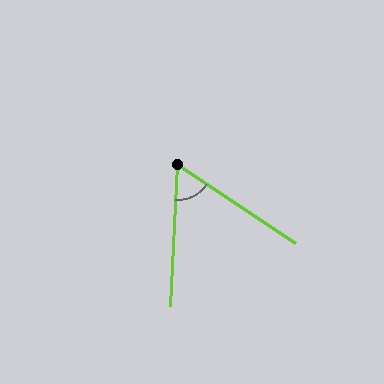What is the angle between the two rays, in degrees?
Approximately 59 degrees.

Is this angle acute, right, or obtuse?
It is acute.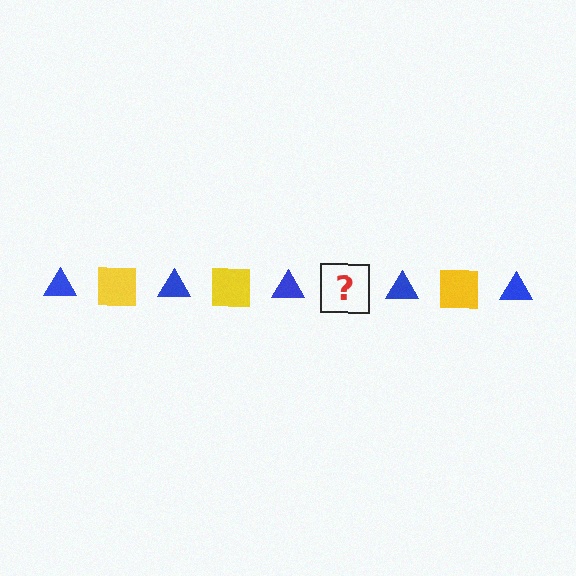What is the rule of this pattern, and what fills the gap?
The rule is that the pattern alternates between blue triangle and yellow square. The gap should be filled with a yellow square.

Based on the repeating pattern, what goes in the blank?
The blank should be a yellow square.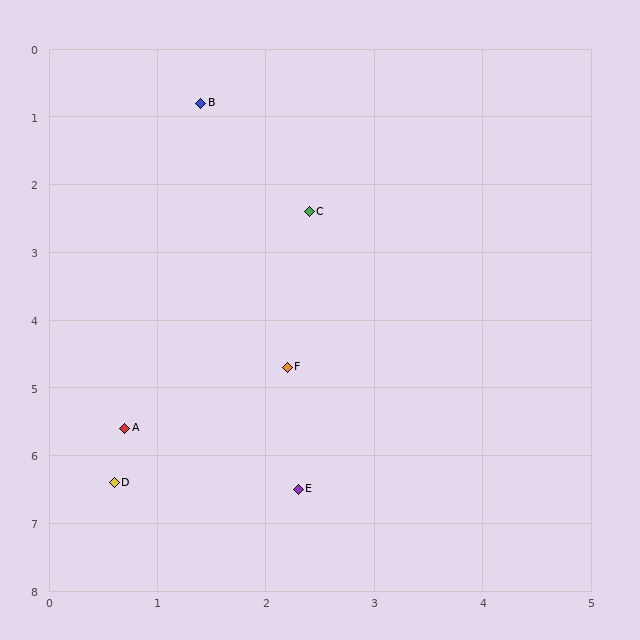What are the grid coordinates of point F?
Point F is at approximately (2.2, 4.7).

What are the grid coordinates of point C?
Point C is at approximately (2.4, 2.4).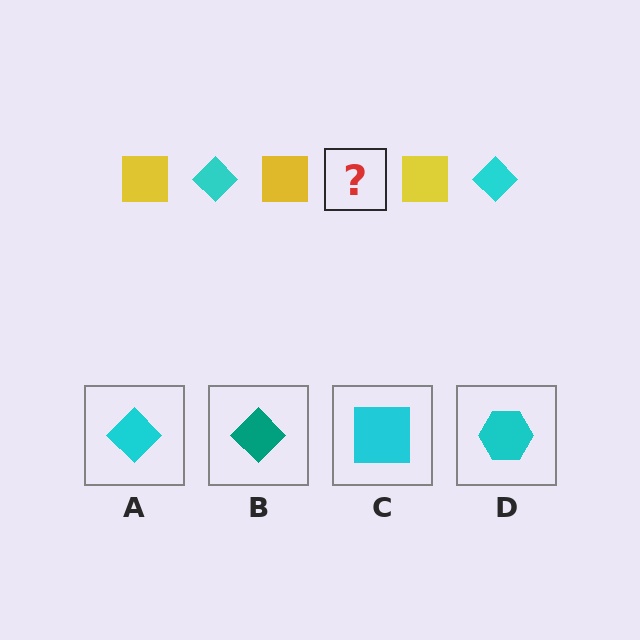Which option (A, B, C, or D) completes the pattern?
A.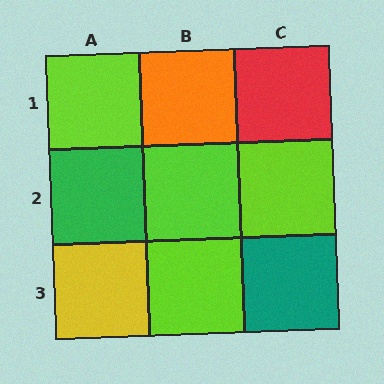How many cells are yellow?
1 cell is yellow.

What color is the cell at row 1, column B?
Orange.